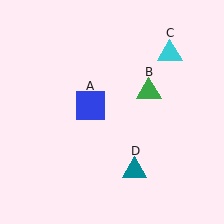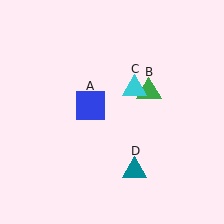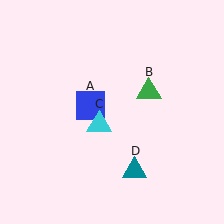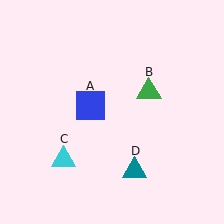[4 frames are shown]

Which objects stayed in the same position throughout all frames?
Blue square (object A) and green triangle (object B) and teal triangle (object D) remained stationary.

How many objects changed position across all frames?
1 object changed position: cyan triangle (object C).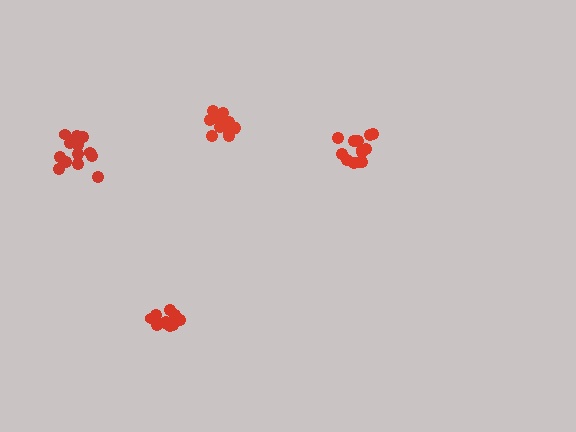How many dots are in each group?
Group 1: 13 dots, Group 2: 11 dots, Group 3: 13 dots, Group 4: 13 dots (50 total).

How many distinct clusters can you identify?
There are 4 distinct clusters.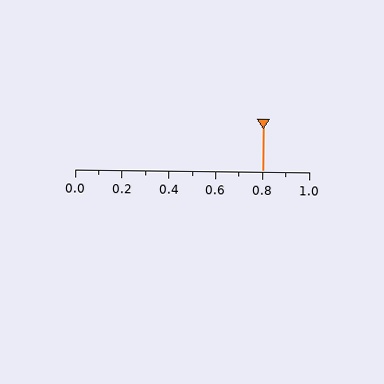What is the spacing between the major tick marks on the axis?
The major ticks are spaced 0.2 apart.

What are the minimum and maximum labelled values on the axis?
The axis runs from 0.0 to 1.0.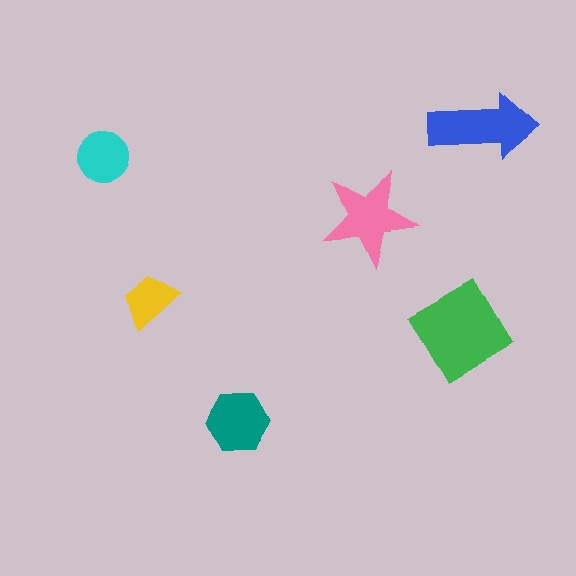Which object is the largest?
The green diamond.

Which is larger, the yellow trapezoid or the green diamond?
The green diamond.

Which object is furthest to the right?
The blue arrow is rightmost.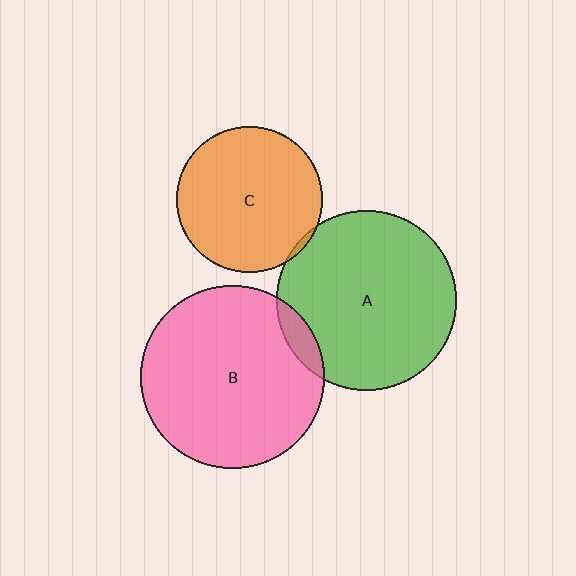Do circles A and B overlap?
Yes.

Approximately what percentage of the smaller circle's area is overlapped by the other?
Approximately 5%.